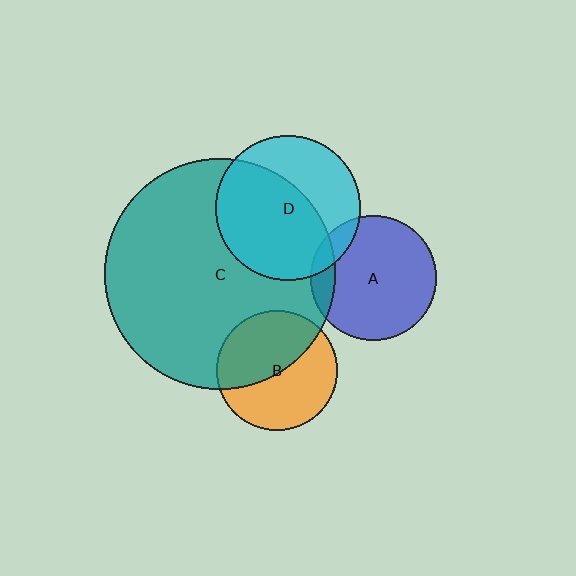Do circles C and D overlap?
Yes.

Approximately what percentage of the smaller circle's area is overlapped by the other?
Approximately 60%.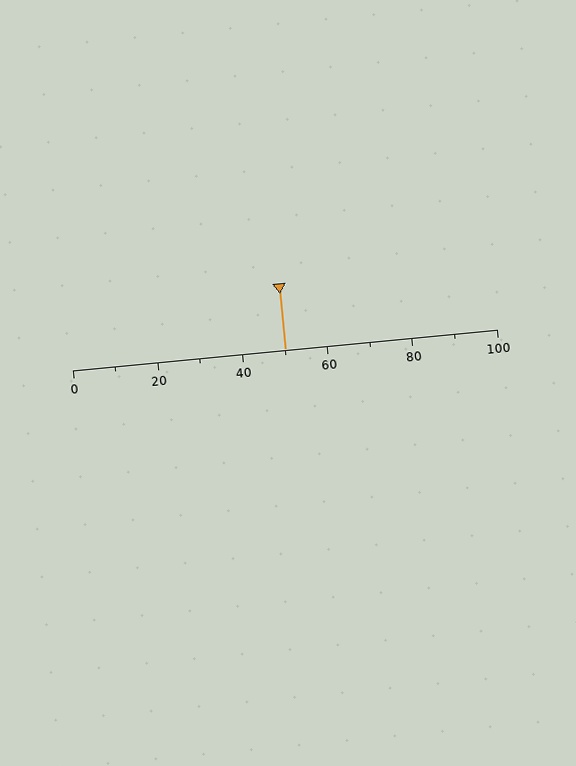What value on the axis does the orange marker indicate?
The marker indicates approximately 50.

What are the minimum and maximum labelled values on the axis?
The axis runs from 0 to 100.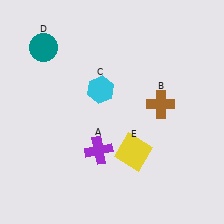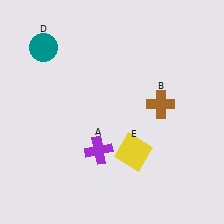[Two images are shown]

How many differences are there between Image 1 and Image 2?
There is 1 difference between the two images.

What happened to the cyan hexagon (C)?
The cyan hexagon (C) was removed in Image 2. It was in the top-left area of Image 1.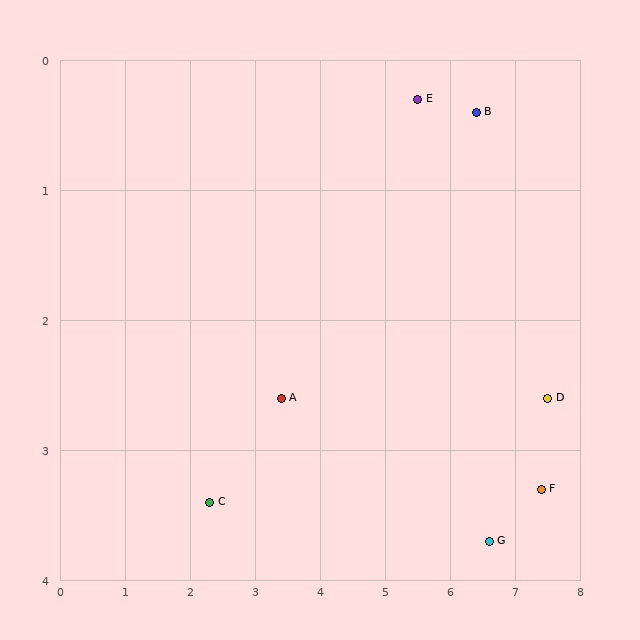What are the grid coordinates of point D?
Point D is at approximately (7.5, 2.6).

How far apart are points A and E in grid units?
Points A and E are about 3.1 grid units apart.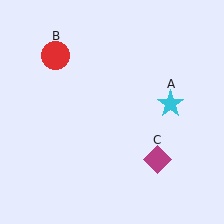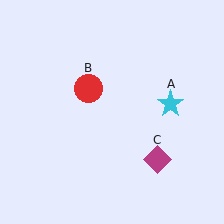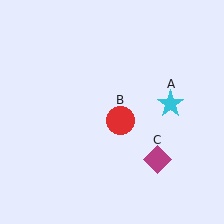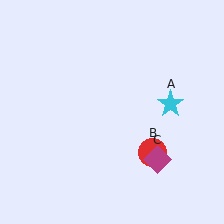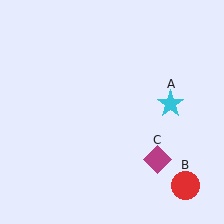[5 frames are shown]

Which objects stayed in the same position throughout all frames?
Cyan star (object A) and magenta diamond (object C) remained stationary.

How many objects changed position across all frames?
1 object changed position: red circle (object B).